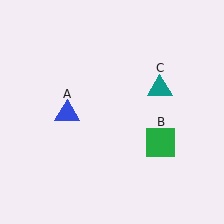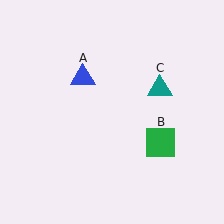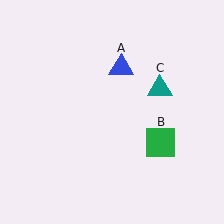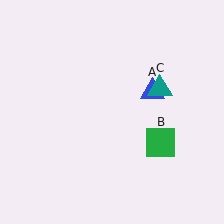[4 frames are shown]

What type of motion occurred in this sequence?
The blue triangle (object A) rotated clockwise around the center of the scene.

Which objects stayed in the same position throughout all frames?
Green square (object B) and teal triangle (object C) remained stationary.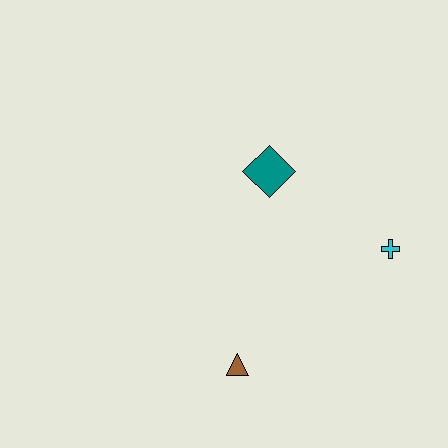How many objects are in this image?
There are 3 objects.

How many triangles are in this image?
There is 1 triangle.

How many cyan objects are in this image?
There is 1 cyan object.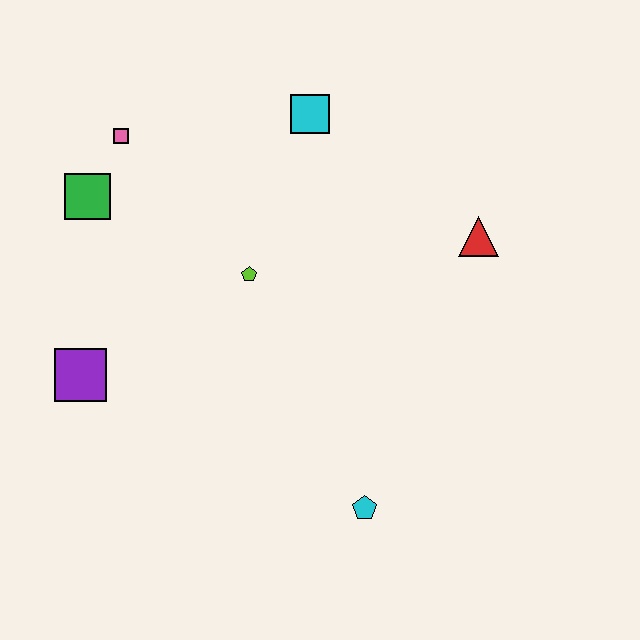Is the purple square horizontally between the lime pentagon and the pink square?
No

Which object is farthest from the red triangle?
The purple square is farthest from the red triangle.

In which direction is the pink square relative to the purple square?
The pink square is above the purple square.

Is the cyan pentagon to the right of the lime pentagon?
Yes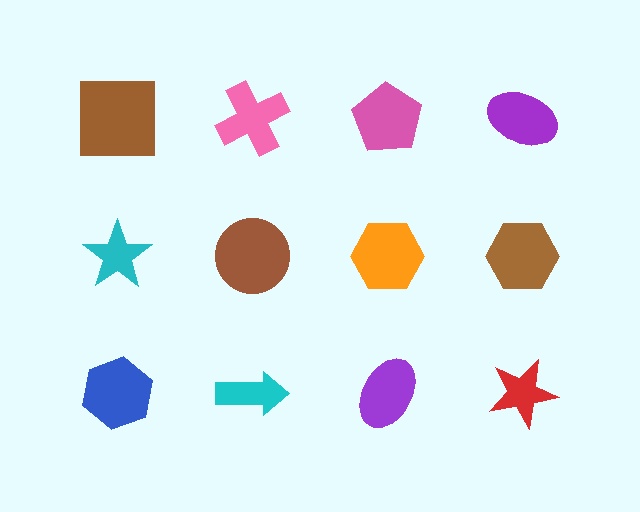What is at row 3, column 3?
A purple ellipse.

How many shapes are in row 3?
4 shapes.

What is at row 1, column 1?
A brown square.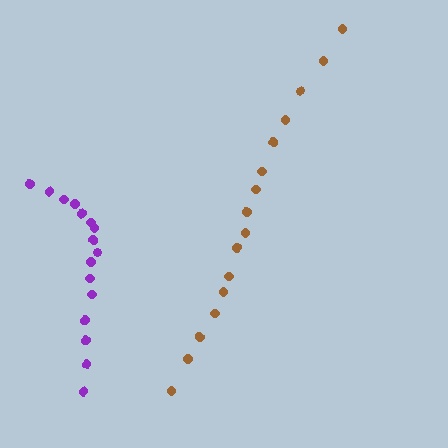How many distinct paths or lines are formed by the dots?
There are 2 distinct paths.